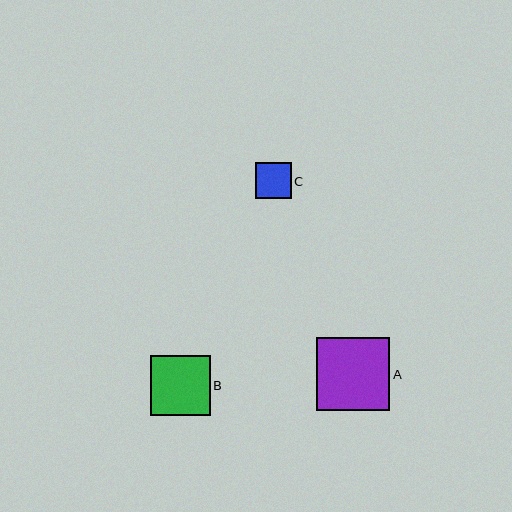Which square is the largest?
Square A is the largest with a size of approximately 73 pixels.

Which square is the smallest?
Square C is the smallest with a size of approximately 36 pixels.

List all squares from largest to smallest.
From largest to smallest: A, B, C.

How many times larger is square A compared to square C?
Square A is approximately 2.0 times the size of square C.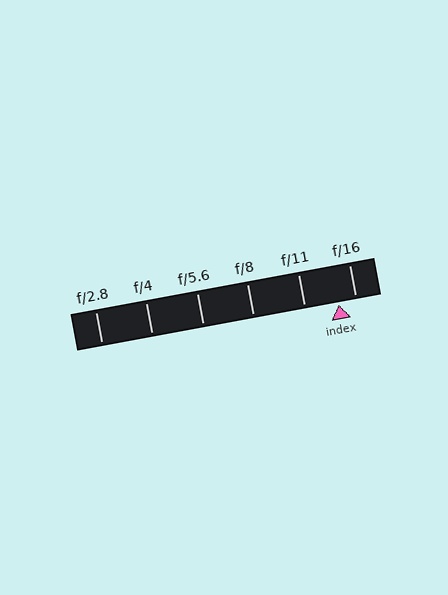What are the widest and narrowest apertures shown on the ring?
The widest aperture shown is f/2.8 and the narrowest is f/16.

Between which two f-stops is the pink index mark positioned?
The index mark is between f/11 and f/16.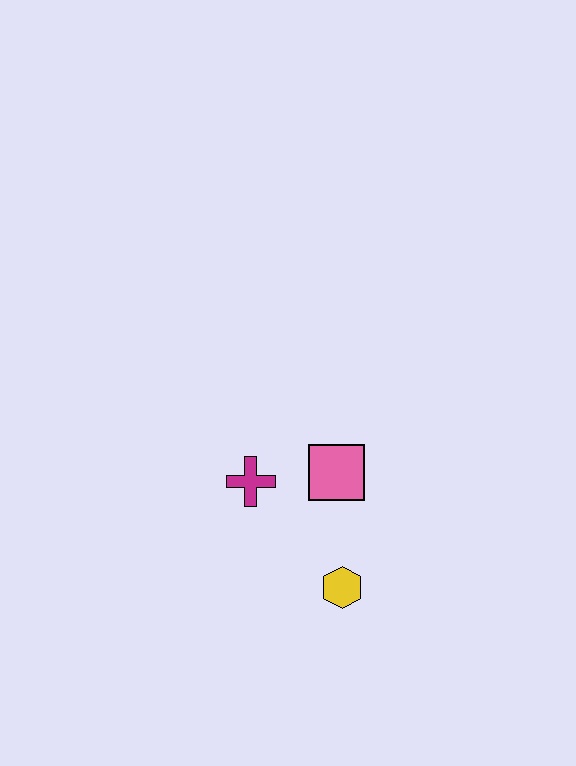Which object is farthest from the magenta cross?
The yellow hexagon is farthest from the magenta cross.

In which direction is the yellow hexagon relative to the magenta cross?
The yellow hexagon is below the magenta cross.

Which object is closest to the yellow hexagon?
The pink square is closest to the yellow hexagon.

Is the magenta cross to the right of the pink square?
No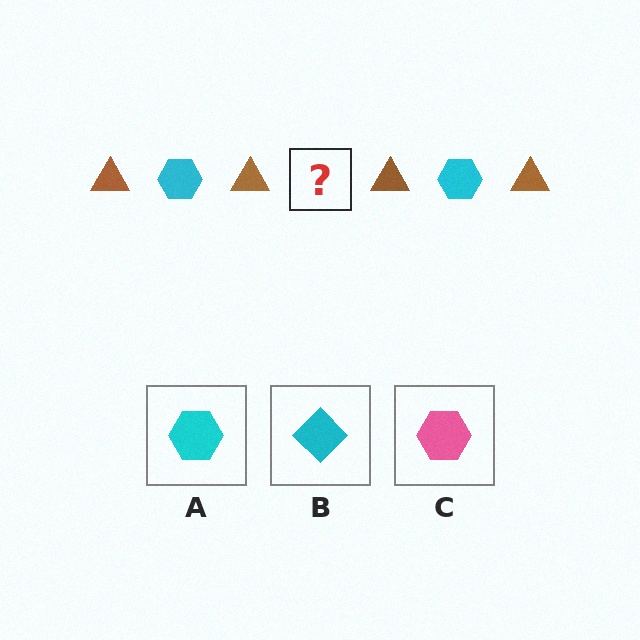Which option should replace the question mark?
Option A.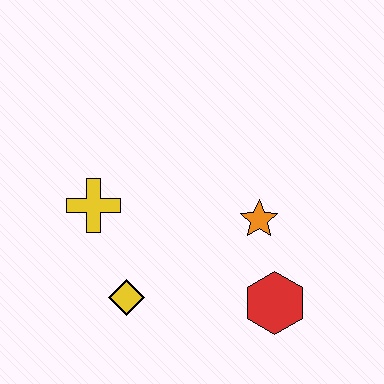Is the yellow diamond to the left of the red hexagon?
Yes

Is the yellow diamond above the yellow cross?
No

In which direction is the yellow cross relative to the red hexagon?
The yellow cross is to the left of the red hexagon.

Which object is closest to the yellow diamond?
The yellow cross is closest to the yellow diamond.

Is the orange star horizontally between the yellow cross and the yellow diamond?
No